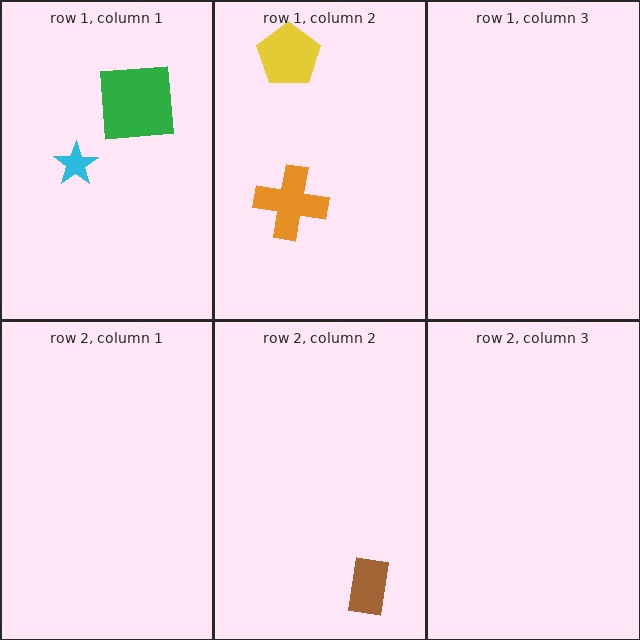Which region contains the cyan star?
The row 1, column 1 region.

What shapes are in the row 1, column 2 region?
The yellow pentagon, the orange cross.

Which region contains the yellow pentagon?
The row 1, column 2 region.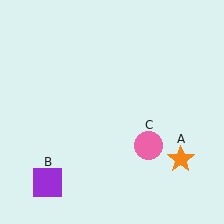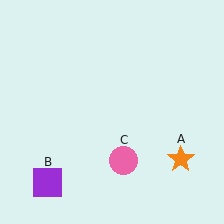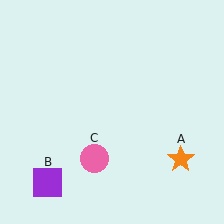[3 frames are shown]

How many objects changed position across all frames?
1 object changed position: pink circle (object C).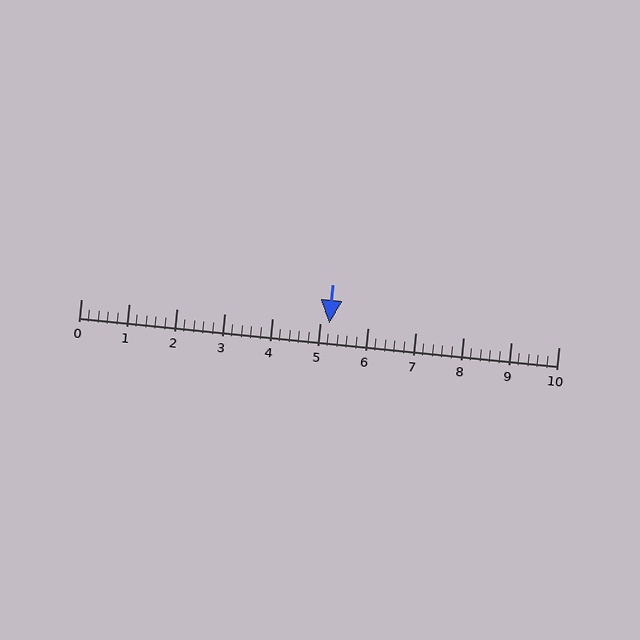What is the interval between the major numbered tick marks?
The major tick marks are spaced 1 units apart.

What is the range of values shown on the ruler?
The ruler shows values from 0 to 10.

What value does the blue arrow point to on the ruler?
The blue arrow points to approximately 5.2.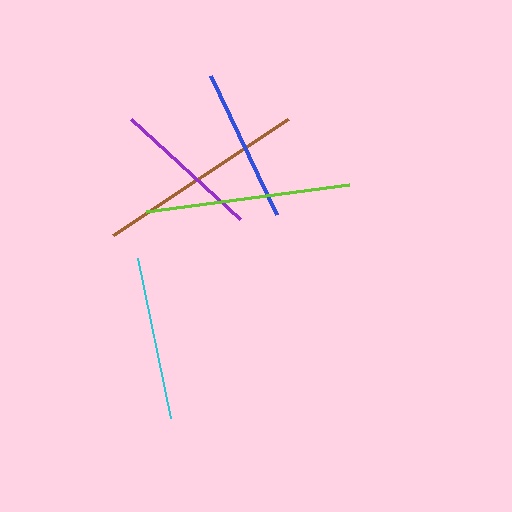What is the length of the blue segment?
The blue segment is approximately 154 pixels long.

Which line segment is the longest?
The brown line is the longest at approximately 210 pixels.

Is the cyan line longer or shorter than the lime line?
The lime line is longer than the cyan line.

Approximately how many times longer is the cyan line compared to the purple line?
The cyan line is approximately 1.1 times the length of the purple line.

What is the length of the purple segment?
The purple segment is approximately 148 pixels long.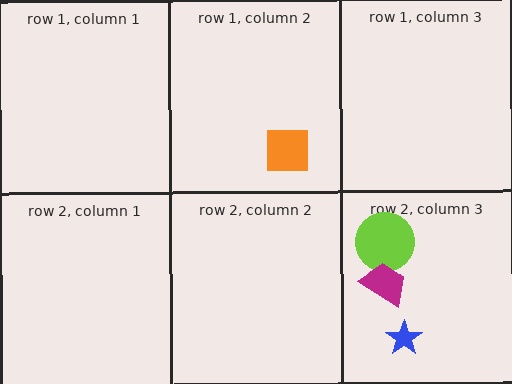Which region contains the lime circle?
The row 2, column 3 region.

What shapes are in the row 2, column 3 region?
The blue star, the lime circle, the magenta trapezoid.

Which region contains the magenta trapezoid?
The row 2, column 3 region.